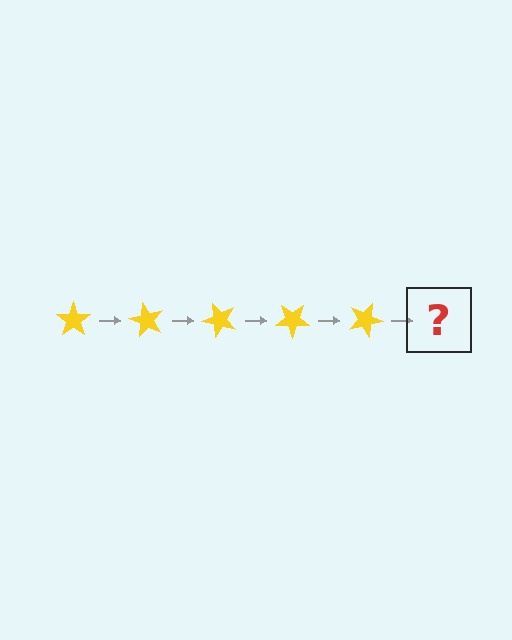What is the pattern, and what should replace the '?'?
The pattern is that the star rotates 60 degrees each step. The '?' should be a yellow star rotated 300 degrees.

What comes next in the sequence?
The next element should be a yellow star rotated 300 degrees.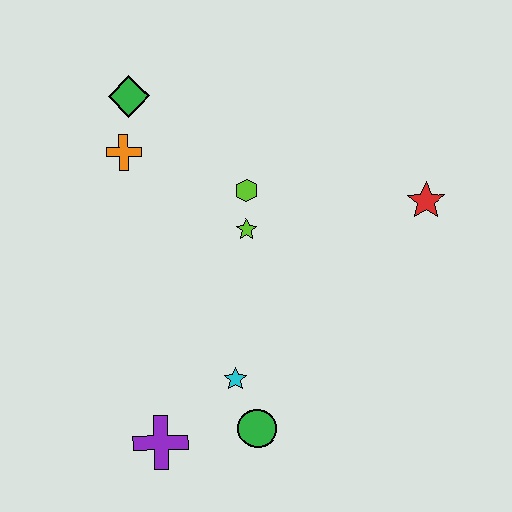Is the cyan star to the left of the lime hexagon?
Yes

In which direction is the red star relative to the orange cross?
The red star is to the right of the orange cross.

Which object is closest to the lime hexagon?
The lime star is closest to the lime hexagon.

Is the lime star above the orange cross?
No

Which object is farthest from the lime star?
The purple cross is farthest from the lime star.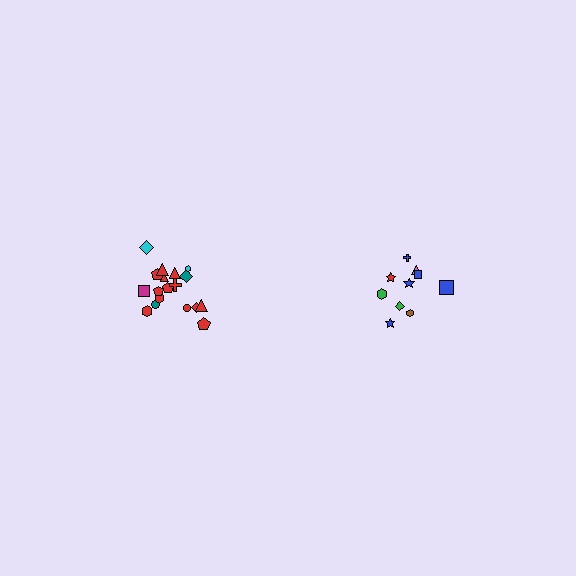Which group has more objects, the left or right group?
The left group.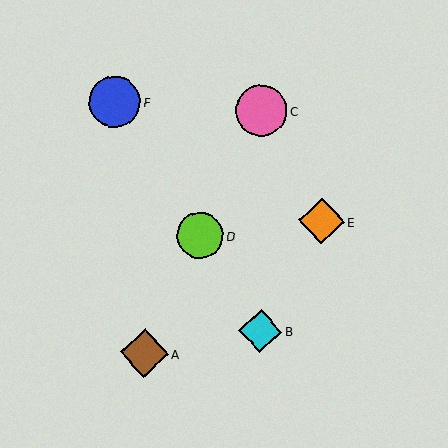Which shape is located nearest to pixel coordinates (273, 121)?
The pink circle (labeled C) at (261, 110) is nearest to that location.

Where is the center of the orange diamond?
The center of the orange diamond is at (322, 221).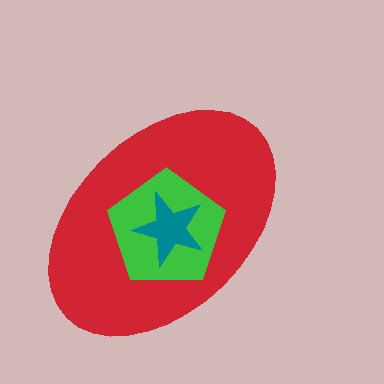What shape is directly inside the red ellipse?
The green pentagon.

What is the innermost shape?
The teal star.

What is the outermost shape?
The red ellipse.